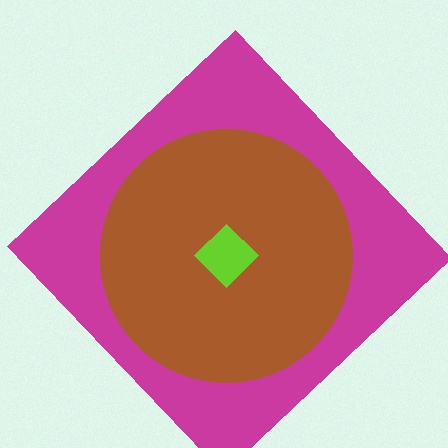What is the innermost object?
The lime diamond.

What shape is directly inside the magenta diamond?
The brown circle.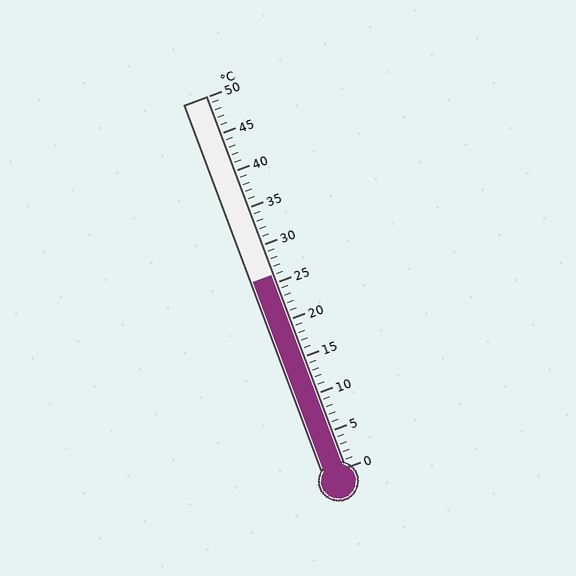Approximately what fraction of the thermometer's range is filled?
The thermometer is filled to approximately 50% of its range.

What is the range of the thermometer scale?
The thermometer scale ranges from 0°C to 50°C.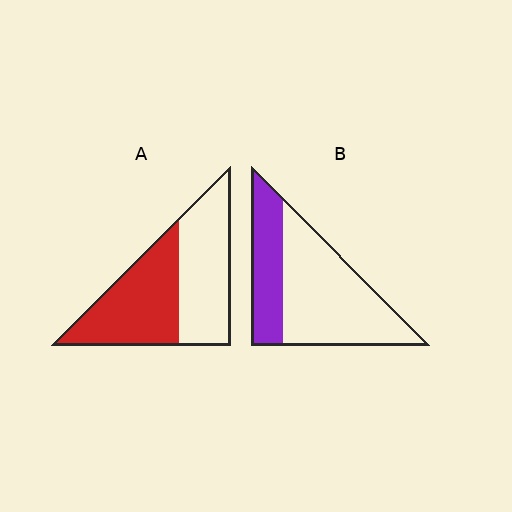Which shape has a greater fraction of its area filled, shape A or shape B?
Shape A.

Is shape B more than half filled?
No.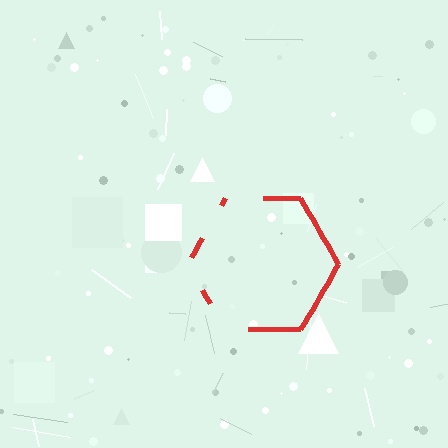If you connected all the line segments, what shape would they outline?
They would outline a hexagon.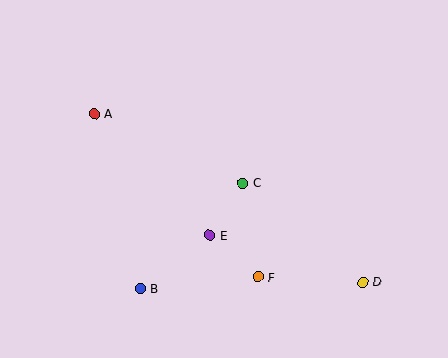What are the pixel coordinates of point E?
Point E is at (210, 235).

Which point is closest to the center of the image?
Point C at (242, 183) is closest to the center.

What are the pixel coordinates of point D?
Point D is at (363, 282).